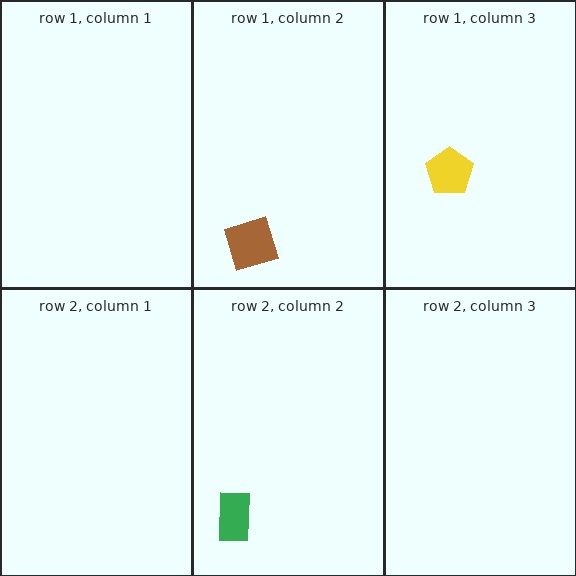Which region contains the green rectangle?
The row 2, column 2 region.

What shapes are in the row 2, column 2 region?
The green rectangle.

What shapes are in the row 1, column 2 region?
The brown diamond.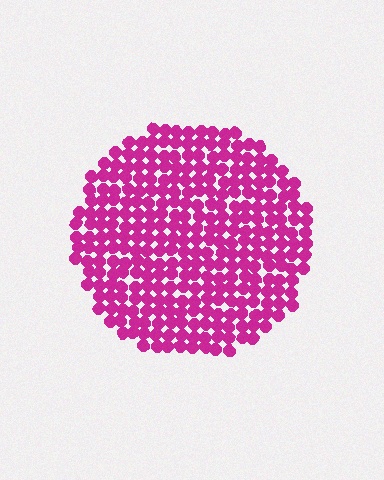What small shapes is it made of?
It is made of small circles.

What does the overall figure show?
The overall figure shows a circle.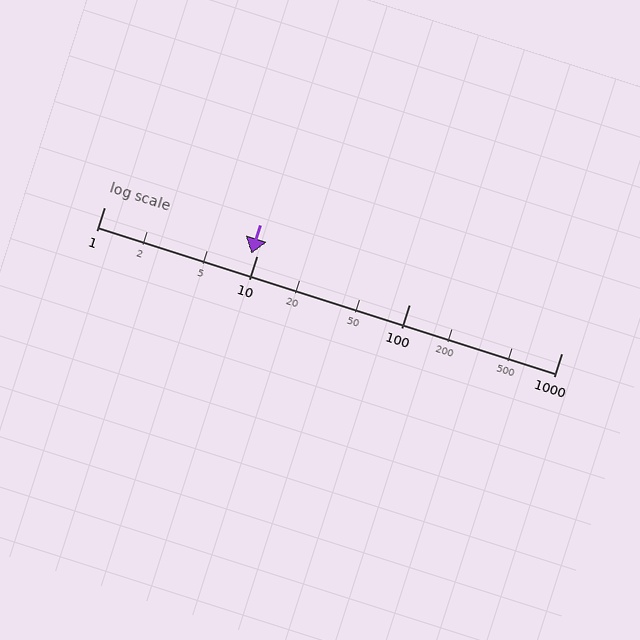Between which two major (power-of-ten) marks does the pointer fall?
The pointer is between 1 and 10.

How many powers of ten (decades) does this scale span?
The scale spans 3 decades, from 1 to 1000.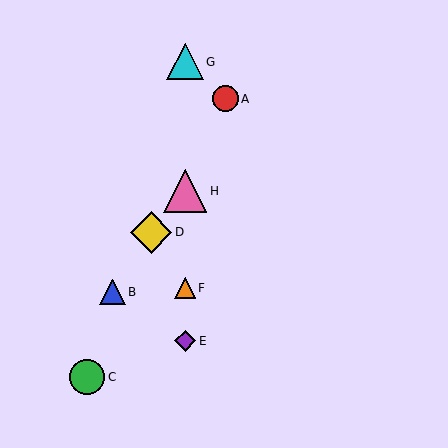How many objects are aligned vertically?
4 objects (E, F, G, H) are aligned vertically.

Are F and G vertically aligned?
Yes, both are at x≈185.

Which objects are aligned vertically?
Objects E, F, G, H are aligned vertically.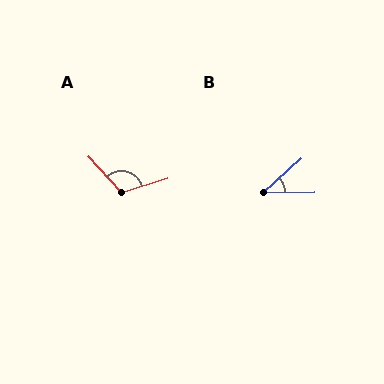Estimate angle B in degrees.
Approximately 41 degrees.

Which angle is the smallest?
B, at approximately 41 degrees.